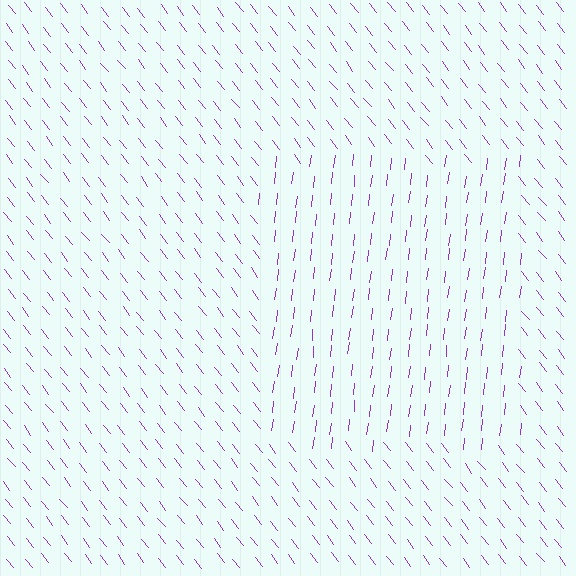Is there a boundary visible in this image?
Yes, there is a texture boundary formed by a change in line orientation.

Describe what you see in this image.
The image is filled with small purple line segments. A rectangle region in the image has lines oriented differently from the surrounding lines, creating a visible texture boundary.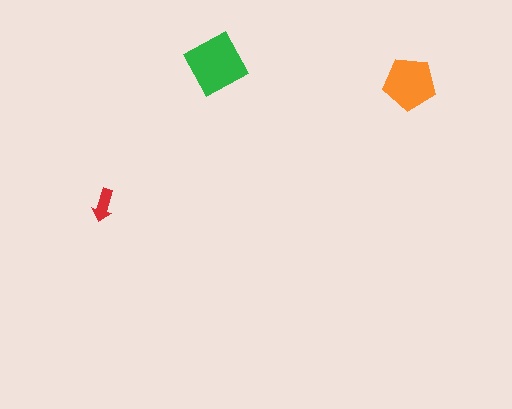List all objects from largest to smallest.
The green square, the orange pentagon, the red arrow.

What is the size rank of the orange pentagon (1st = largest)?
2nd.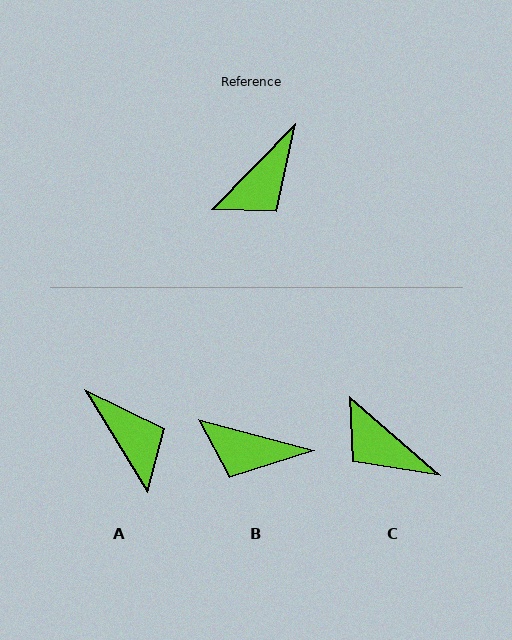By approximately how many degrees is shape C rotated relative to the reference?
Approximately 87 degrees clockwise.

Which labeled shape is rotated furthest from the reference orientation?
C, about 87 degrees away.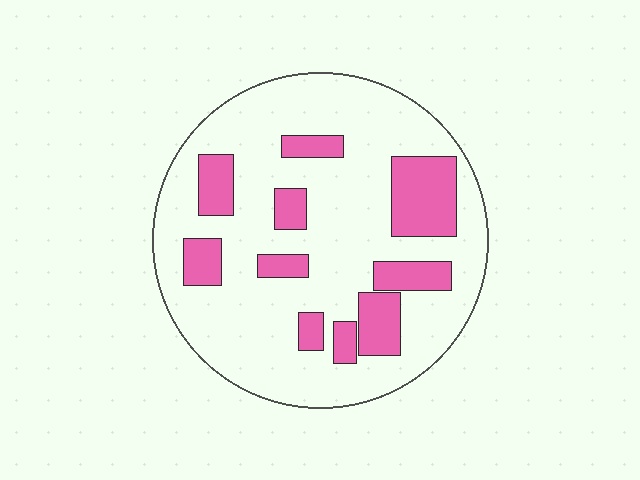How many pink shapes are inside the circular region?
10.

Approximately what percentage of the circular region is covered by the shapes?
Approximately 25%.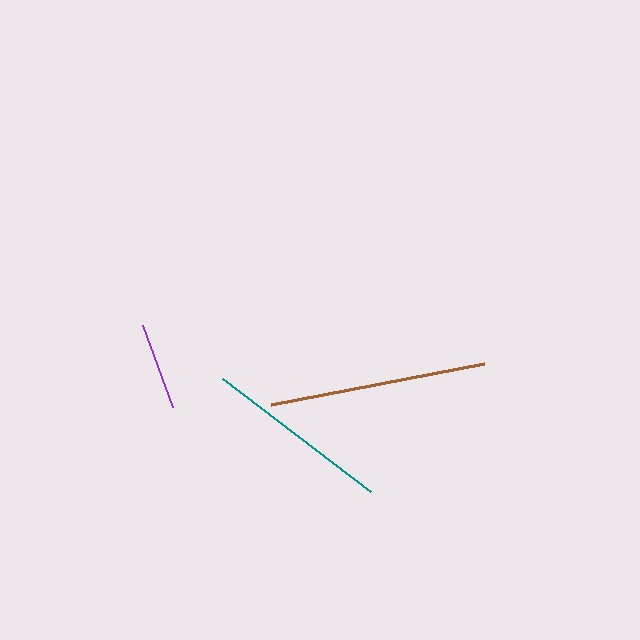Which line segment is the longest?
The brown line is the longest at approximately 217 pixels.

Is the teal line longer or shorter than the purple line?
The teal line is longer than the purple line.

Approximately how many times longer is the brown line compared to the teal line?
The brown line is approximately 1.2 times the length of the teal line.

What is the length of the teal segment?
The teal segment is approximately 186 pixels long.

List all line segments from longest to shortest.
From longest to shortest: brown, teal, purple.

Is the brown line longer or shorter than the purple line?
The brown line is longer than the purple line.